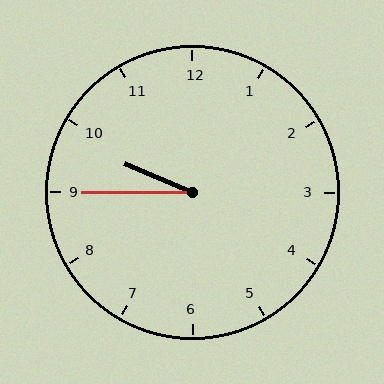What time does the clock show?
9:45.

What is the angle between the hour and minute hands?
Approximately 22 degrees.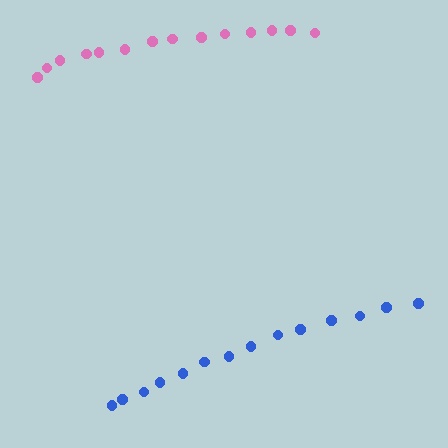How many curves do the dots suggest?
There are 2 distinct paths.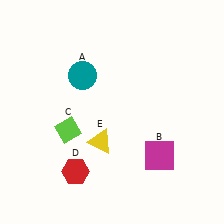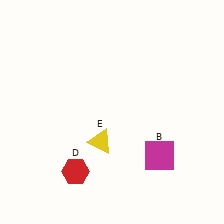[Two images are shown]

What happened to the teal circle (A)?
The teal circle (A) was removed in Image 2. It was in the top-left area of Image 1.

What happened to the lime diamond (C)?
The lime diamond (C) was removed in Image 2. It was in the bottom-left area of Image 1.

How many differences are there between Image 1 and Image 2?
There are 2 differences between the two images.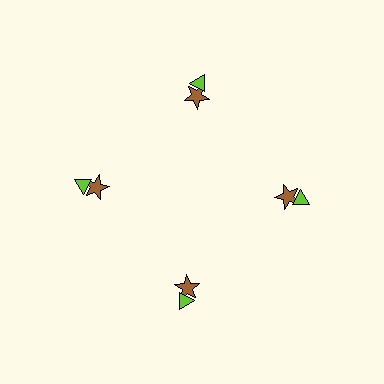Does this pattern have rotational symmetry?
Yes, this pattern has 4-fold rotational symmetry. It looks the same after rotating 90 degrees around the center.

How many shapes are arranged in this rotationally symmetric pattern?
There are 8 shapes, arranged in 4 groups of 2.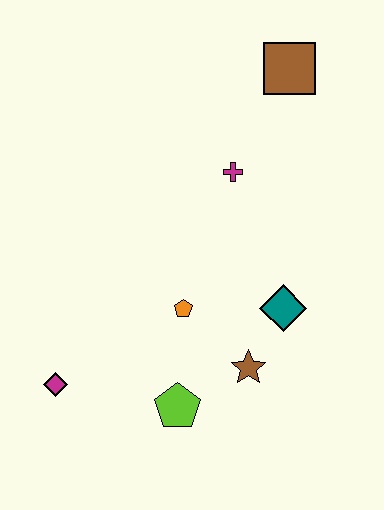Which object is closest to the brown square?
The magenta cross is closest to the brown square.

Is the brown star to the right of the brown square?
No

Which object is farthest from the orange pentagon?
The brown square is farthest from the orange pentagon.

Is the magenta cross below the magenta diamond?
No